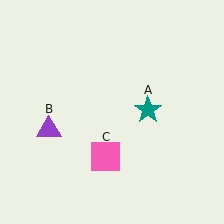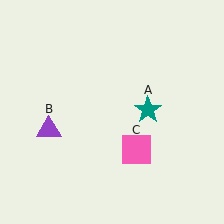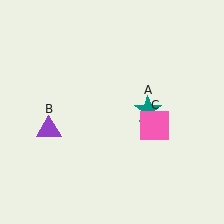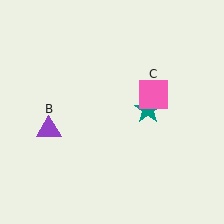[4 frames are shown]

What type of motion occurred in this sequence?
The pink square (object C) rotated counterclockwise around the center of the scene.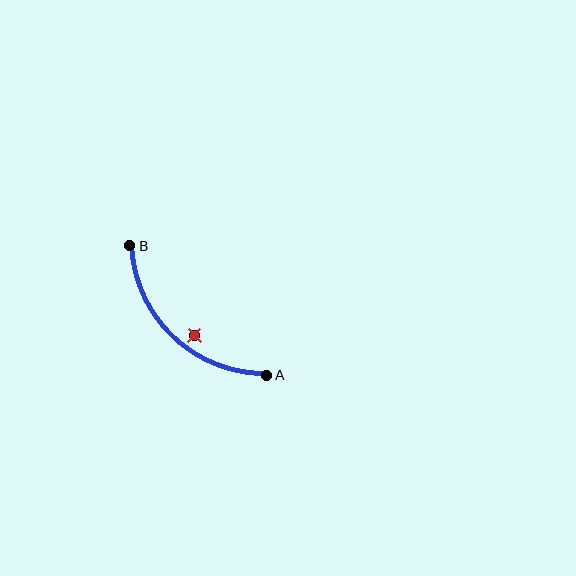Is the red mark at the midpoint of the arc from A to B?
No — the red mark does not lie on the arc at all. It sits slightly inside the curve.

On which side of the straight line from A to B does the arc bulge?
The arc bulges below and to the left of the straight line connecting A and B.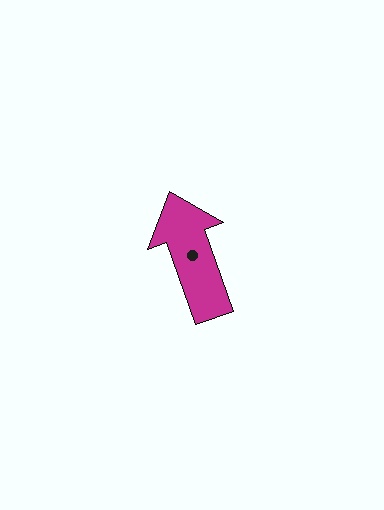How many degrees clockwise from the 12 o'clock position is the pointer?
Approximately 340 degrees.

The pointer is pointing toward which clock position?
Roughly 11 o'clock.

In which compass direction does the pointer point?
North.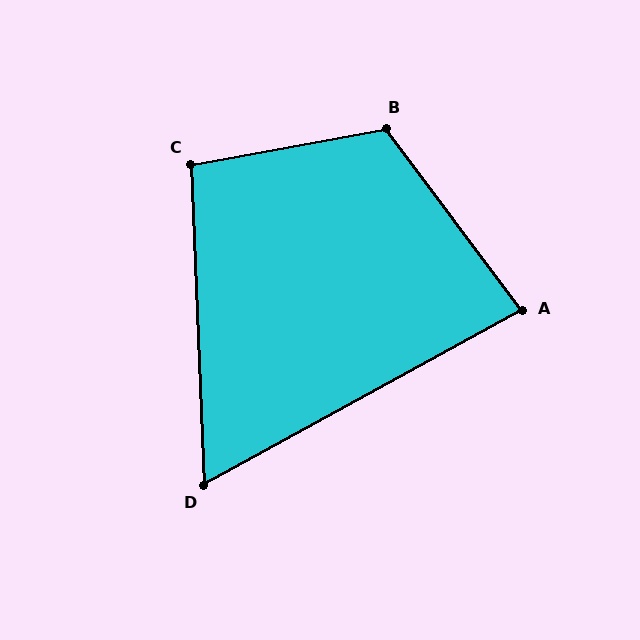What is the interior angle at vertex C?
Approximately 98 degrees (obtuse).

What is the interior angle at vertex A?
Approximately 82 degrees (acute).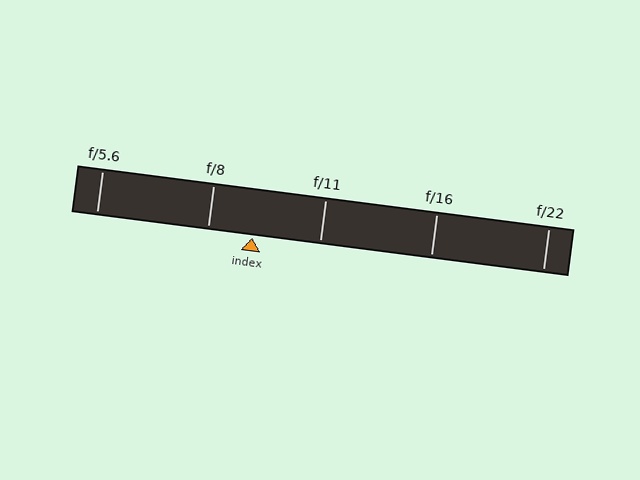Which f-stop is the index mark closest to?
The index mark is closest to f/8.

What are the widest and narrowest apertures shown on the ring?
The widest aperture shown is f/5.6 and the narrowest is f/22.